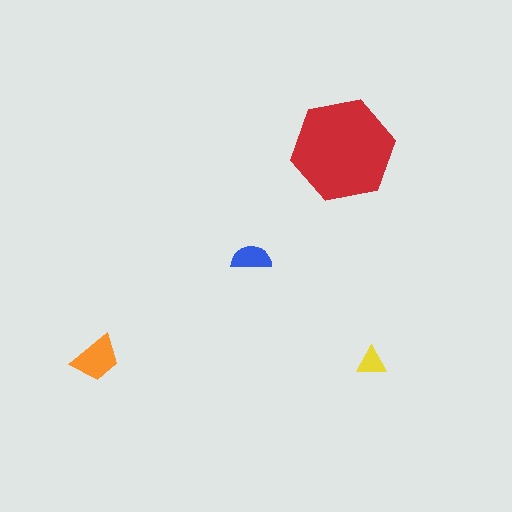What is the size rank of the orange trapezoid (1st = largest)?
2nd.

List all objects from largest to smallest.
The red hexagon, the orange trapezoid, the blue semicircle, the yellow triangle.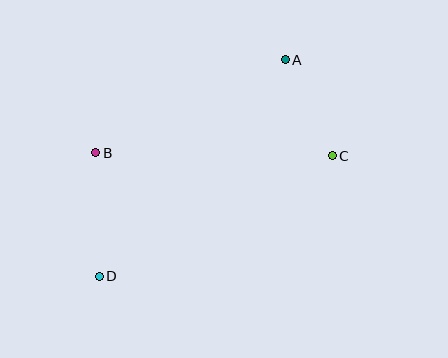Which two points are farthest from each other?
Points A and D are farthest from each other.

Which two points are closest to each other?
Points A and C are closest to each other.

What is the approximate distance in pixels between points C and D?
The distance between C and D is approximately 262 pixels.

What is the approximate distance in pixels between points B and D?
The distance between B and D is approximately 123 pixels.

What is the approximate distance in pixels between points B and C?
The distance between B and C is approximately 236 pixels.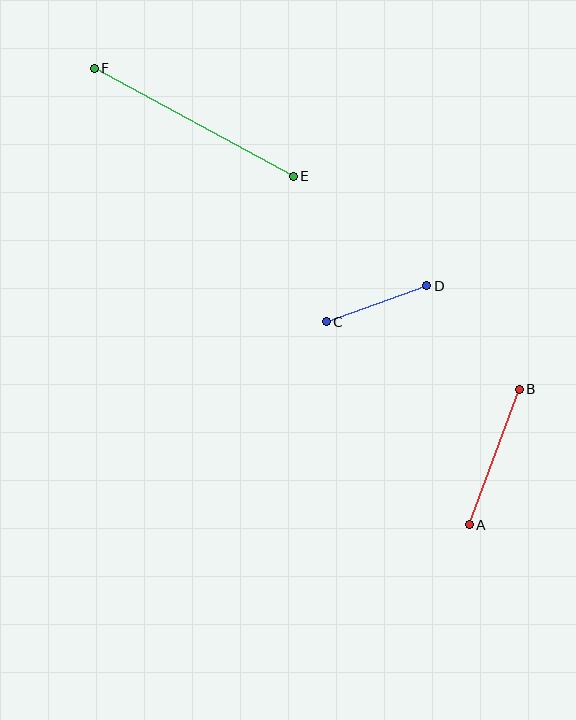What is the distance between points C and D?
The distance is approximately 107 pixels.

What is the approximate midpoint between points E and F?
The midpoint is at approximately (194, 122) pixels.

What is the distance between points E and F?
The distance is approximately 227 pixels.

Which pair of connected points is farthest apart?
Points E and F are farthest apart.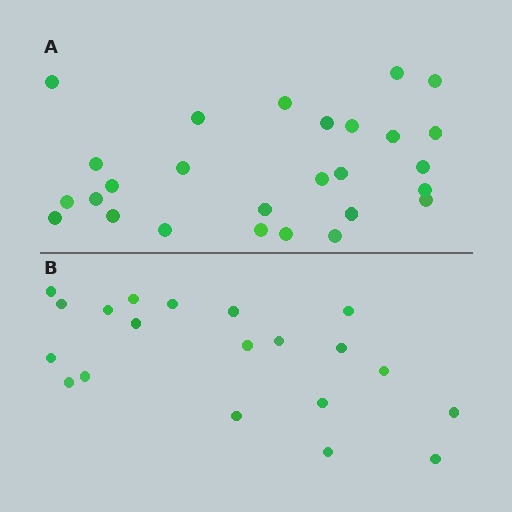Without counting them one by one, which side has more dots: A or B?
Region A (the top region) has more dots.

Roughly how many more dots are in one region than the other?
Region A has roughly 8 or so more dots than region B.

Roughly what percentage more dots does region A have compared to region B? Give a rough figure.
About 35% more.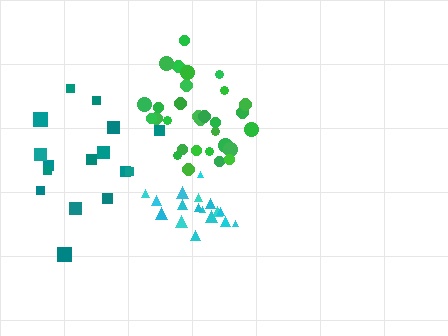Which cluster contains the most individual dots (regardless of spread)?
Green (30).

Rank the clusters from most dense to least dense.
green, cyan, teal.